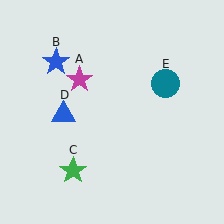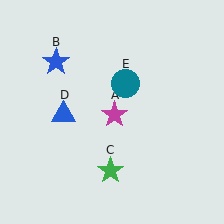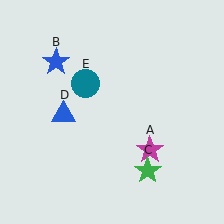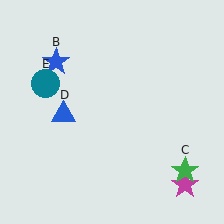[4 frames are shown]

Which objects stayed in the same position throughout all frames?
Blue star (object B) and blue triangle (object D) remained stationary.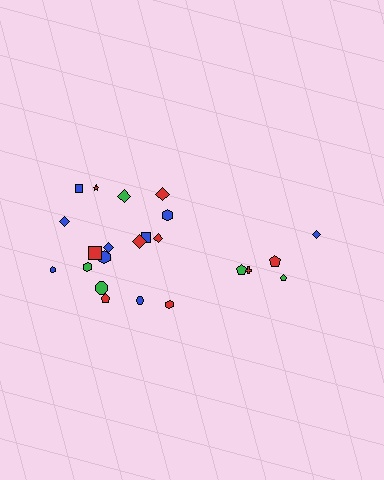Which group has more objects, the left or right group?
The left group.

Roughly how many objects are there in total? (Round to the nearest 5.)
Roughly 25 objects in total.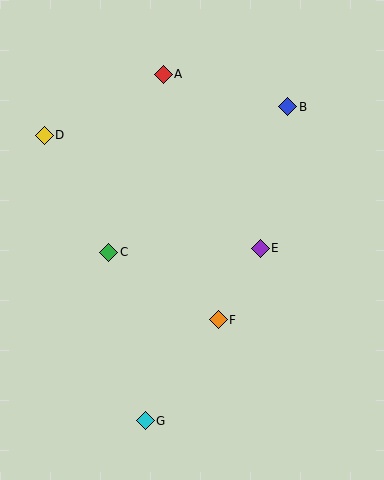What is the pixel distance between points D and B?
The distance between D and B is 245 pixels.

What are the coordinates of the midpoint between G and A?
The midpoint between G and A is at (154, 247).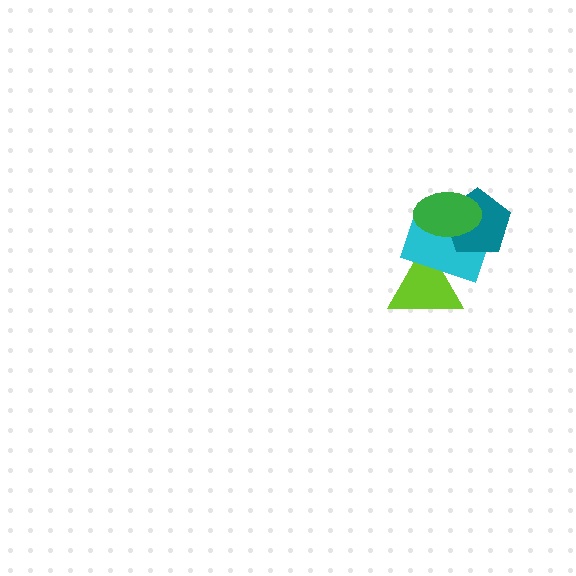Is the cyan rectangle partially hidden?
Yes, it is partially covered by another shape.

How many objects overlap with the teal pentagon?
2 objects overlap with the teal pentagon.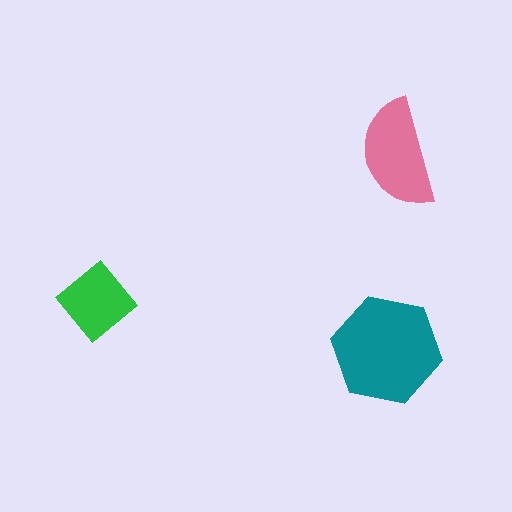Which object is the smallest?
The green diamond.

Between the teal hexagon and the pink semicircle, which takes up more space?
The teal hexagon.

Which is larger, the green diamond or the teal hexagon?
The teal hexagon.